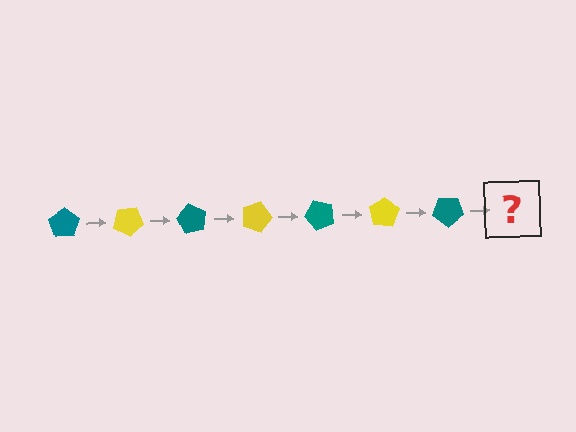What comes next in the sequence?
The next element should be a yellow pentagon, rotated 210 degrees from the start.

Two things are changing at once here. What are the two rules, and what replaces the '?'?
The two rules are that it rotates 30 degrees each step and the color cycles through teal and yellow. The '?' should be a yellow pentagon, rotated 210 degrees from the start.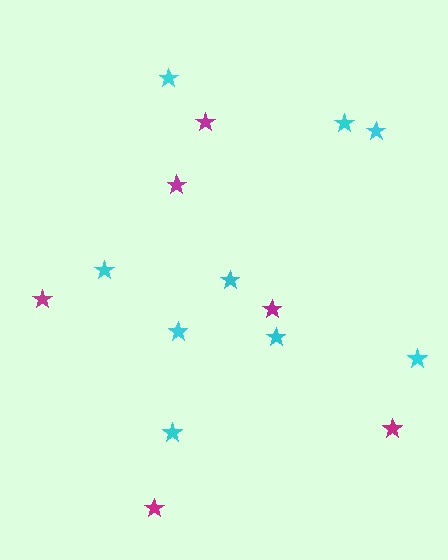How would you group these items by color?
There are 2 groups: one group of cyan stars (9) and one group of magenta stars (6).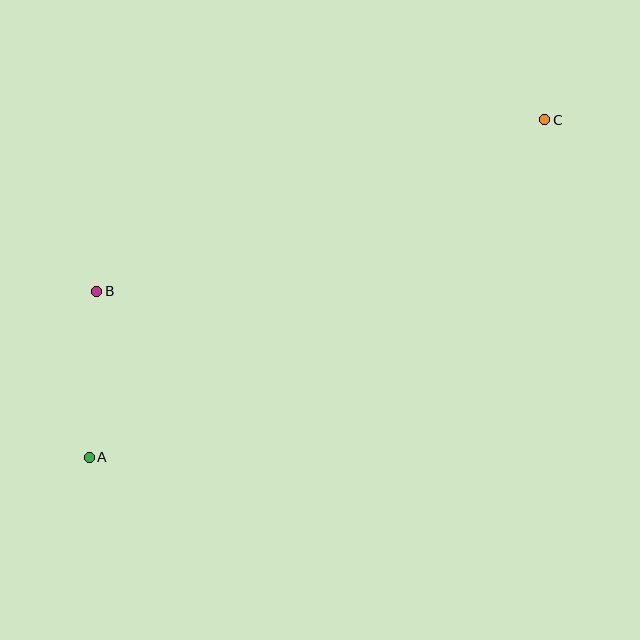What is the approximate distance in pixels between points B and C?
The distance between B and C is approximately 480 pixels.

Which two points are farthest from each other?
Points A and C are farthest from each other.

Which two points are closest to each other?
Points A and B are closest to each other.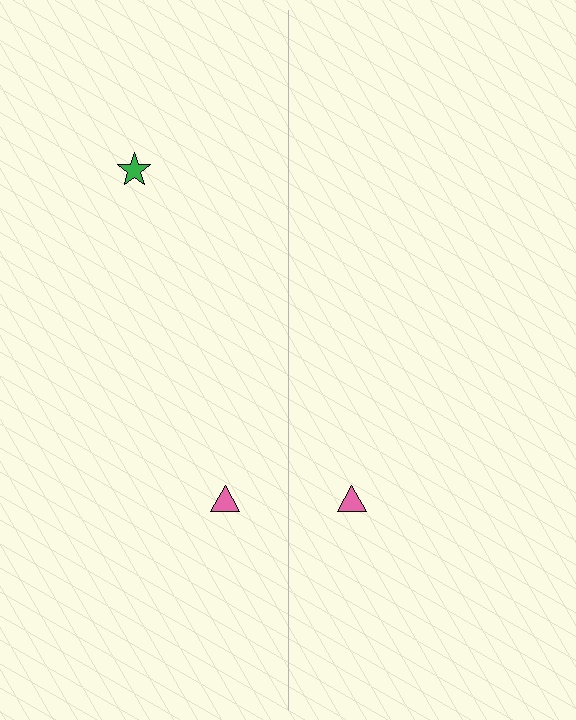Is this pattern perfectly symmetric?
No, the pattern is not perfectly symmetric. A green star is missing from the right side.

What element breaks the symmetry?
A green star is missing from the right side.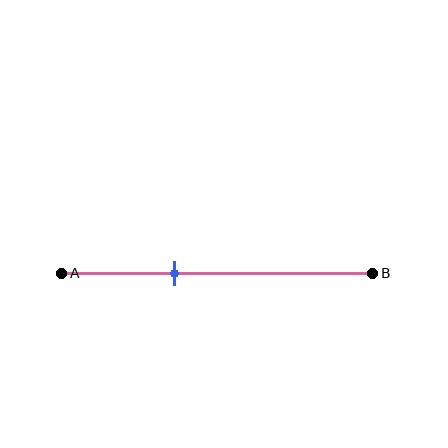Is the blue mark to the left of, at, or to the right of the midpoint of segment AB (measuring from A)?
The blue mark is to the left of the midpoint of segment AB.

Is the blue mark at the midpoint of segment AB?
No, the mark is at about 35% from A, not at the 50% midpoint.